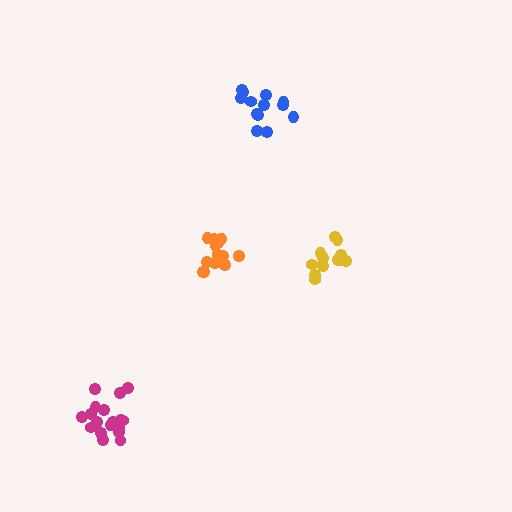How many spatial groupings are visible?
There are 4 spatial groupings.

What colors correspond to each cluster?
The clusters are colored: yellow, orange, blue, magenta.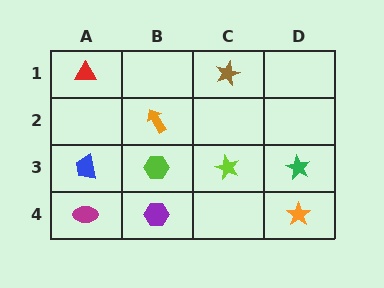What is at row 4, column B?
A purple hexagon.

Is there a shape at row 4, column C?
No, that cell is empty.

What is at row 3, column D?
A green star.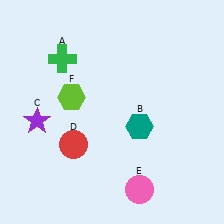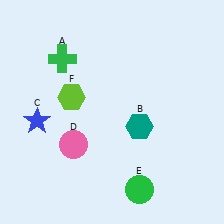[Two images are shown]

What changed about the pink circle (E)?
In Image 1, E is pink. In Image 2, it changed to green.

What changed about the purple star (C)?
In Image 1, C is purple. In Image 2, it changed to blue.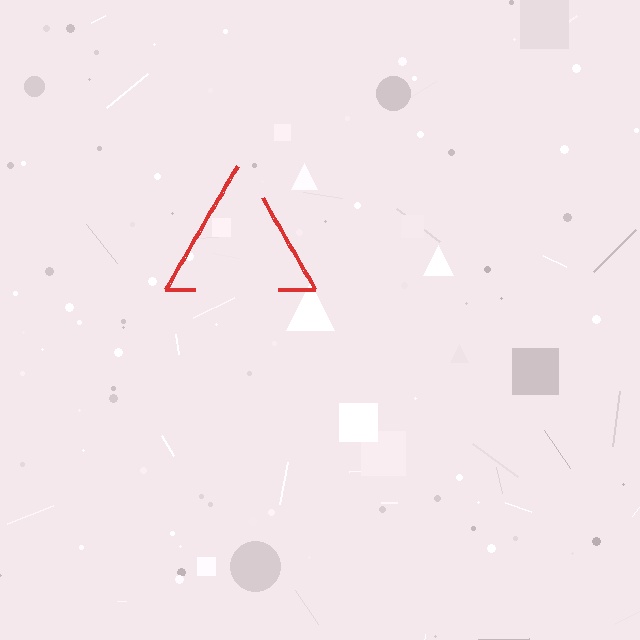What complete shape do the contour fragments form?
The contour fragments form a triangle.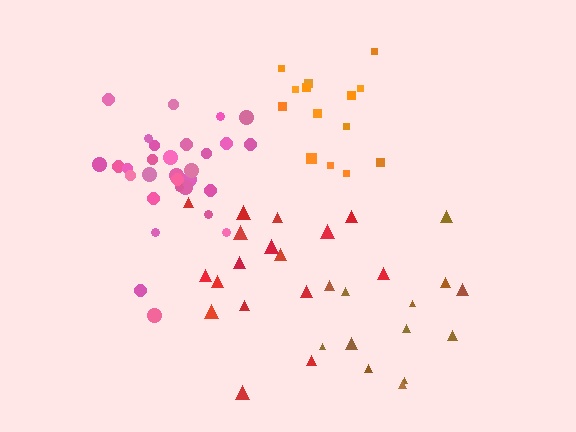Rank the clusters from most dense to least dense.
orange, pink, red, brown.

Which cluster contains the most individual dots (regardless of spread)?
Pink (30).